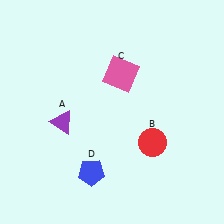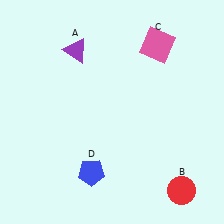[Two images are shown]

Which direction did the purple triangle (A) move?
The purple triangle (A) moved up.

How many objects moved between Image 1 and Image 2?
3 objects moved between the two images.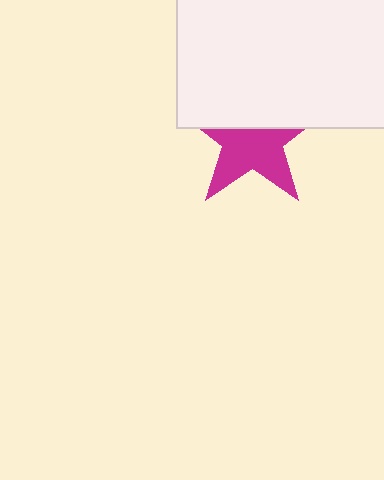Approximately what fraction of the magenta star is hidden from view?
Roughly 45% of the magenta star is hidden behind the white rectangle.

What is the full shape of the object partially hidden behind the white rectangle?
The partially hidden object is a magenta star.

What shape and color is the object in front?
The object in front is a white rectangle.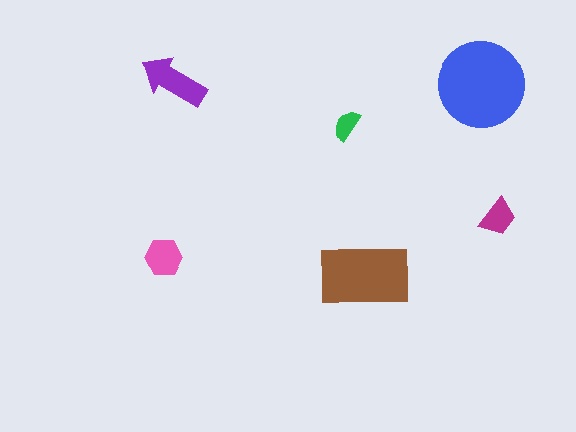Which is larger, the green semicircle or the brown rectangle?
The brown rectangle.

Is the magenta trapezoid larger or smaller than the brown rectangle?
Smaller.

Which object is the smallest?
The green semicircle.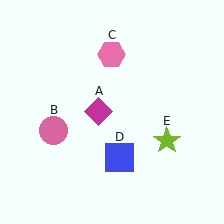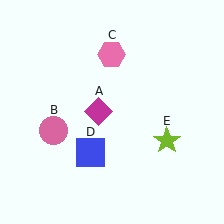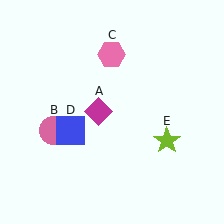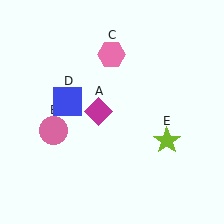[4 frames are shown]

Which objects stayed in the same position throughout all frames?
Magenta diamond (object A) and pink circle (object B) and pink hexagon (object C) and lime star (object E) remained stationary.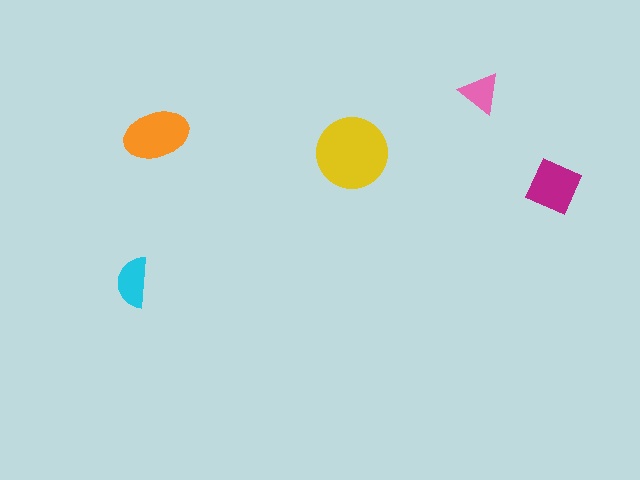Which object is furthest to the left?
The cyan semicircle is leftmost.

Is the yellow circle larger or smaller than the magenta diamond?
Larger.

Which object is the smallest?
The pink triangle.